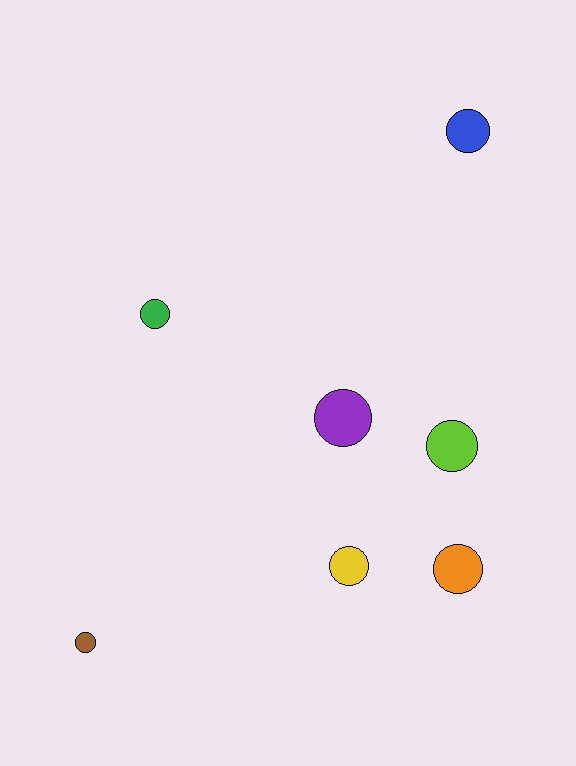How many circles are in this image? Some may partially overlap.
There are 7 circles.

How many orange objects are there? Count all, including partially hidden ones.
There is 1 orange object.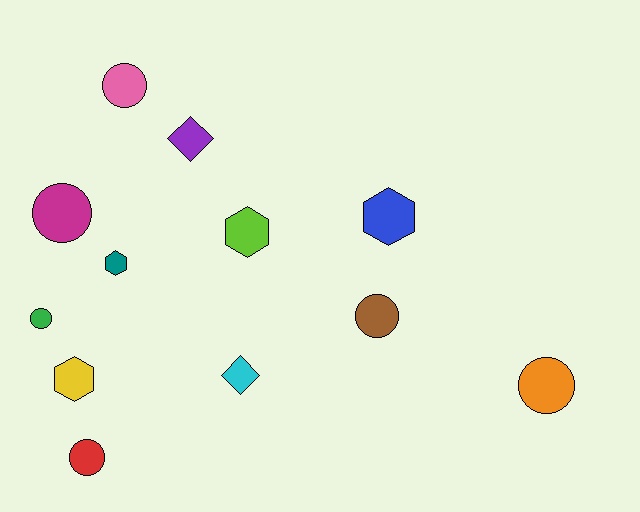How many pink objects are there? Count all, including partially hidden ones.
There is 1 pink object.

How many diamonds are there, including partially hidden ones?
There are 2 diamonds.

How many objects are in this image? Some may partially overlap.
There are 12 objects.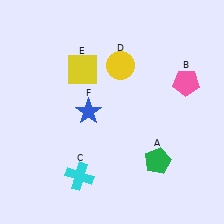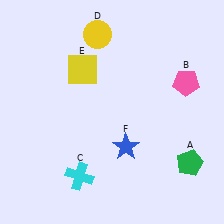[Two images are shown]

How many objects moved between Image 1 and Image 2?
3 objects moved between the two images.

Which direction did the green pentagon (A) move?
The green pentagon (A) moved right.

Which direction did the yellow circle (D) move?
The yellow circle (D) moved up.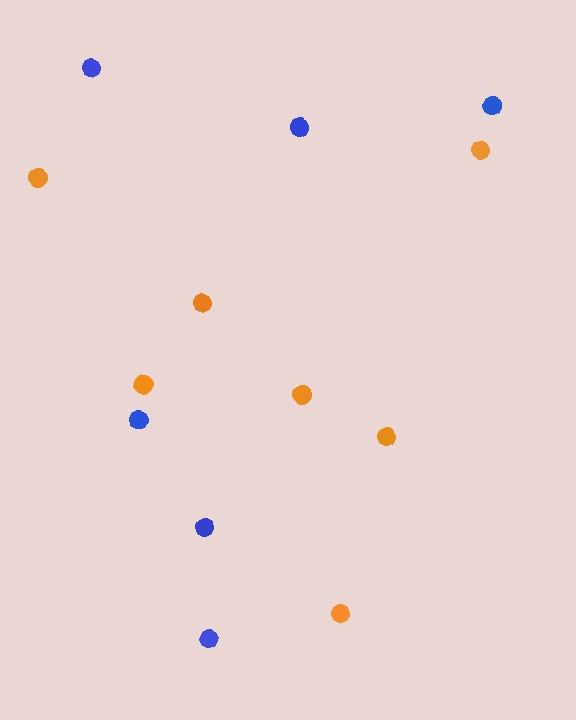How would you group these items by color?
There are 2 groups: one group of orange circles (7) and one group of blue circles (6).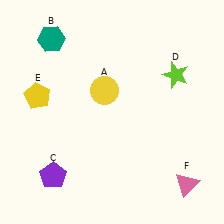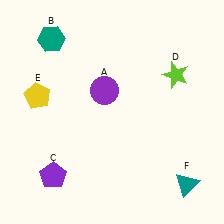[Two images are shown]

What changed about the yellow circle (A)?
In Image 1, A is yellow. In Image 2, it changed to purple.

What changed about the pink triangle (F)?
In Image 1, F is pink. In Image 2, it changed to teal.